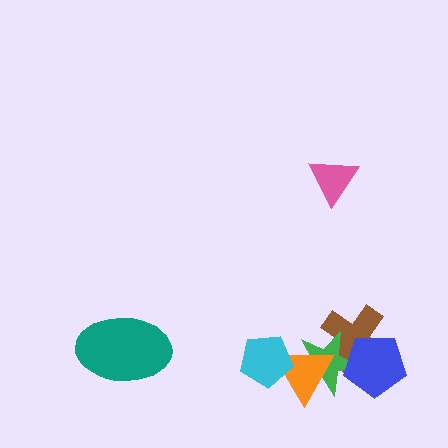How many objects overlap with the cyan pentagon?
1 object overlaps with the cyan pentagon.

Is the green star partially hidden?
Yes, it is partially covered by another shape.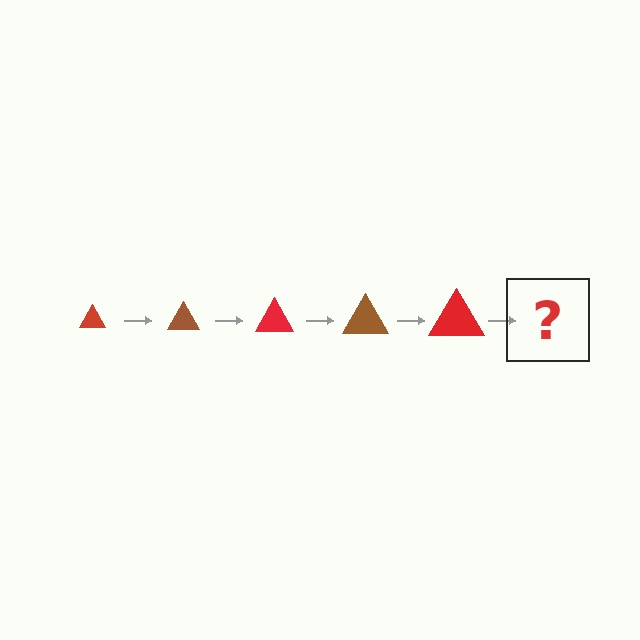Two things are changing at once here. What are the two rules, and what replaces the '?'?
The two rules are that the triangle grows larger each step and the color cycles through red and brown. The '?' should be a brown triangle, larger than the previous one.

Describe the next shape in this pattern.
It should be a brown triangle, larger than the previous one.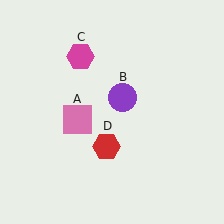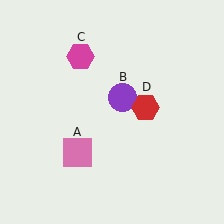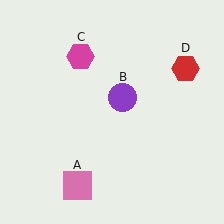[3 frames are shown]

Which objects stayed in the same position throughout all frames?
Purple circle (object B) and magenta hexagon (object C) remained stationary.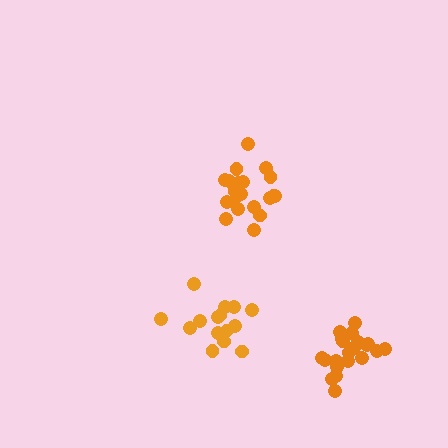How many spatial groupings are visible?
There are 3 spatial groupings.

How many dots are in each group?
Group 1: 21 dots, Group 2: 21 dots, Group 3: 15 dots (57 total).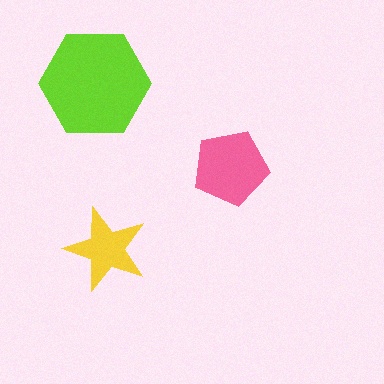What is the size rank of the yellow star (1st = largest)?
3rd.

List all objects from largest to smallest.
The lime hexagon, the pink pentagon, the yellow star.